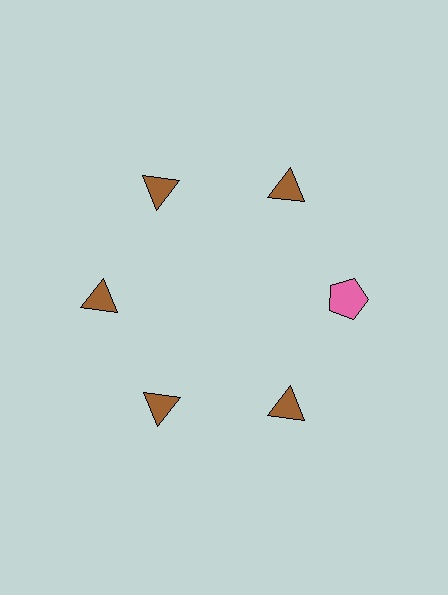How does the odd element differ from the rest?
It differs in both color (pink instead of brown) and shape (pentagon instead of triangle).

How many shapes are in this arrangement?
There are 6 shapes arranged in a ring pattern.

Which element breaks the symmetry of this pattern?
The pink pentagon at roughly the 3 o'clock position breaks the symmetry. All other shapes are brown triangles.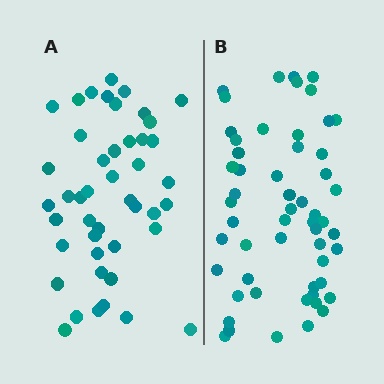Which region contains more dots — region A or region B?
Region B (the right region) has more dots.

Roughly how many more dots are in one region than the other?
Region B has roughly 10 or so more dots than region A.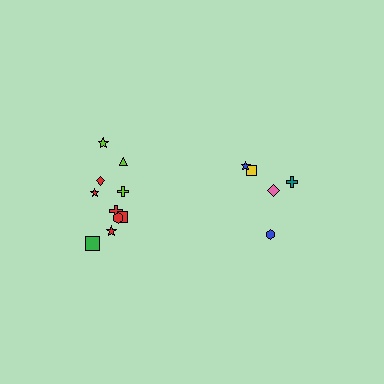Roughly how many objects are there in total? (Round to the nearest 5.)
Roughly 15 objects in total.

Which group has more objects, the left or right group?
The left group.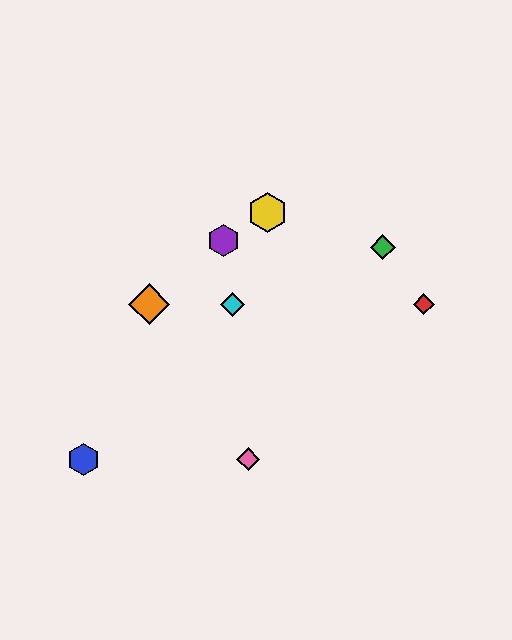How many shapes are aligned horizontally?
3 shapes (the red diamond, the orange diamond, the cyan diamond) are aligned horizontally.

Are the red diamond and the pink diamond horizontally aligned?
No, the red diamond is at y≈304 and the pink diamond is at y≈459.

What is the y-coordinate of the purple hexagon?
The purple hexagon is at y≈241.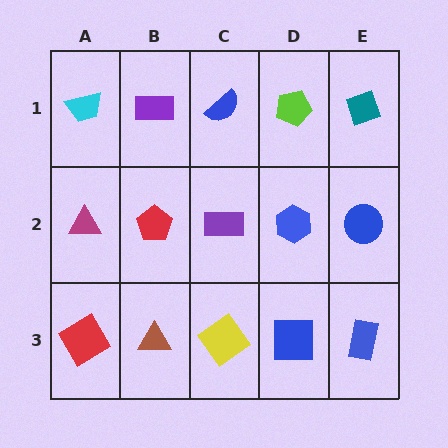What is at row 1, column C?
A blue semicircle.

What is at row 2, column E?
A blue circle.